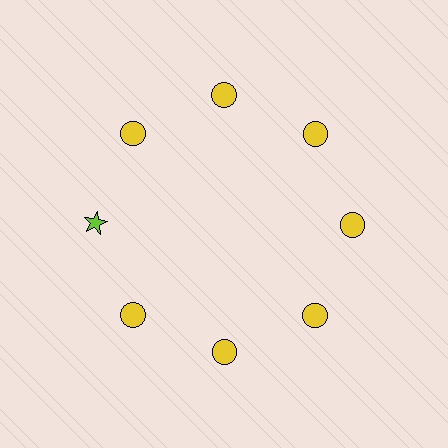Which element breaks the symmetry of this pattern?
The lime star at roughly the 9 o'clock position breaks the symmetry. All other shapes are yellow circles.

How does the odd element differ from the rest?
It differs in both color (lime instead of yellow) and shape (star instead of circle).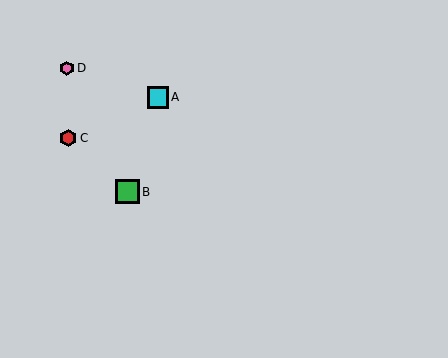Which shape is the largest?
The green square (labeled B) is the largest.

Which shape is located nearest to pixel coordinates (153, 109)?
The cyan square (labeled A) at (158, 97) is nearest to that location.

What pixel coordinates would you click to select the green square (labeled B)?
Click at (127, 192) to select the green square B.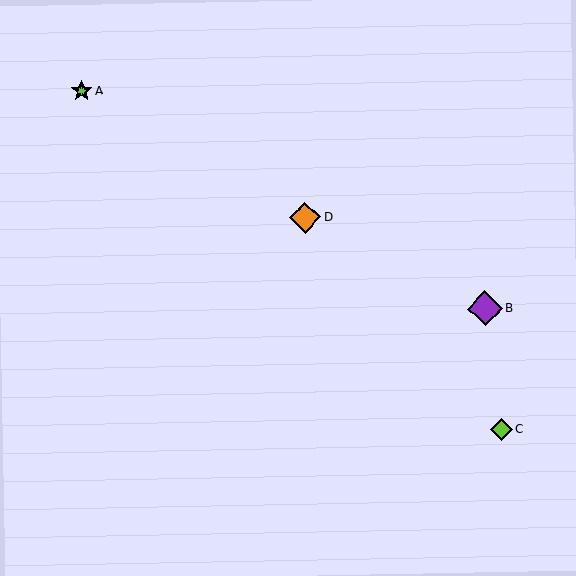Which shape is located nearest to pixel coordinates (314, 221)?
The orange diamond (labeled D) at (305, 217) is nearest to that location.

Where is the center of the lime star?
The center of the lime star is at (82, 91).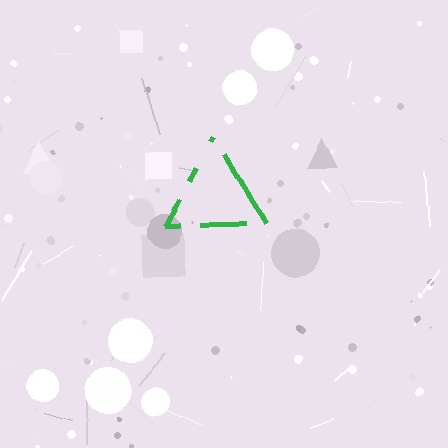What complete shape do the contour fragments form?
The contour fragments form a triangle.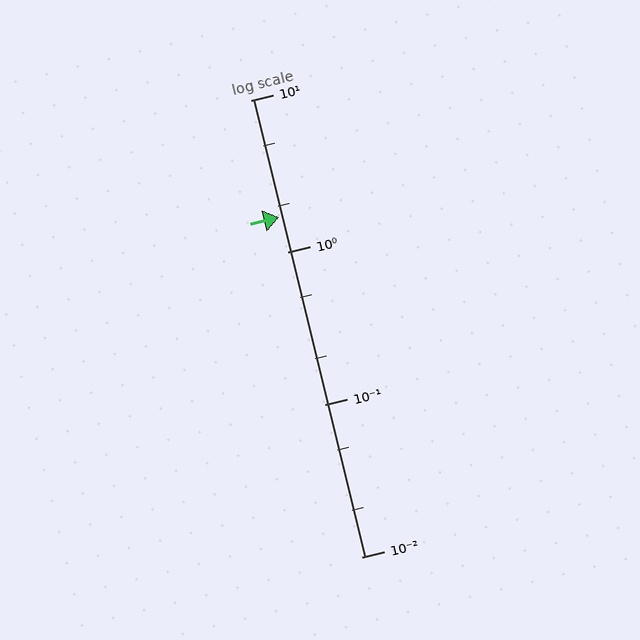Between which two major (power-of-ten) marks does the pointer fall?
The pointer is between 1 and 10.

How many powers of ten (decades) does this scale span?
The scale spans 3 decades, from 0.01 to 10.